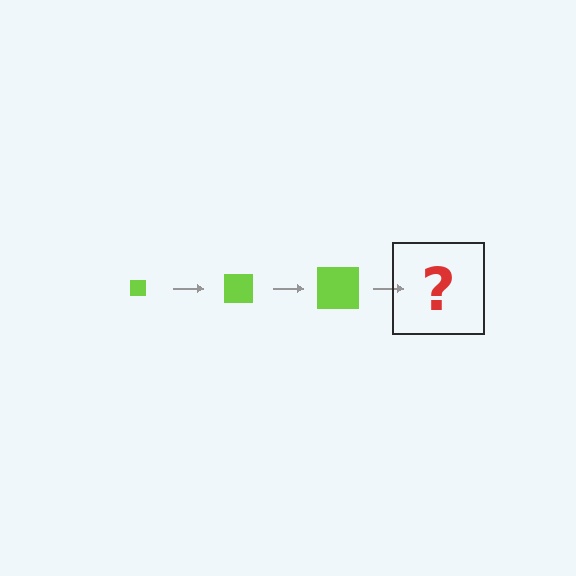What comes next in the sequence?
The next element should be a lime square, larger than the previous one.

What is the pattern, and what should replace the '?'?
The pattern is that the square gets progressively larger each step. The '?' should be a lime square, larger than the previous one.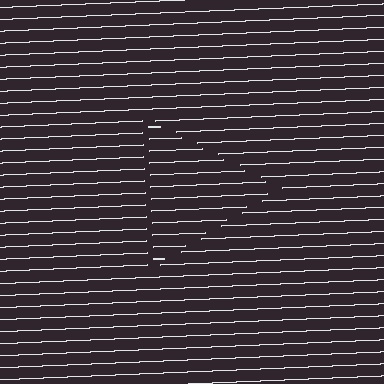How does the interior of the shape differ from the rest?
The interior of the shape contains the same grating, shifted by half a period — the contour is defined by the phase discontinuity where line-ends from the inner and outer gratings abut.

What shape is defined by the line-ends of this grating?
An illusory triangle. The interior of the shape contains the same grating, shifted by half a period — the contour is defined by the phase discontinuity where line-ends from the inner and outer gratings abut.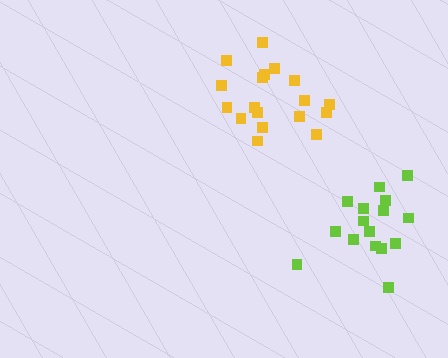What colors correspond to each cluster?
The clusters are colored: lime, yellow.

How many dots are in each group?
Group 1: 16 dots, Group 2: 18 dots (34 total).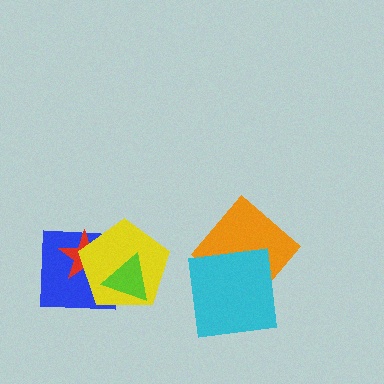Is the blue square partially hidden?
Yes, it is partially covered by another shape.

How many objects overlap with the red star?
3 objects overlap with the red star.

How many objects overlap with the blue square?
3 objects overlap with the blue square.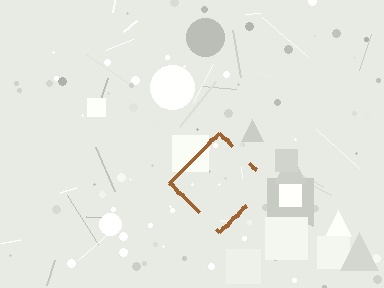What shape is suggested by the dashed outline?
The dashed outline suggests a diamond.